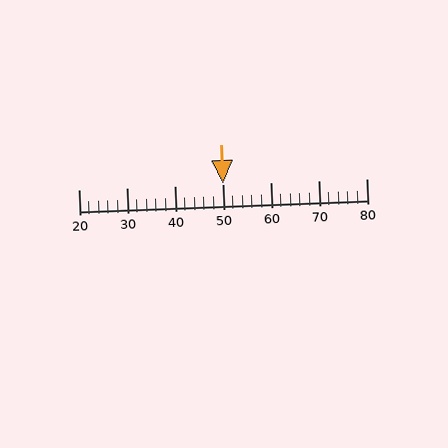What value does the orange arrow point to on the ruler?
The orange arrow points to approximately 50.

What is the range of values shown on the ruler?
The ruler shows values from 20 to 80.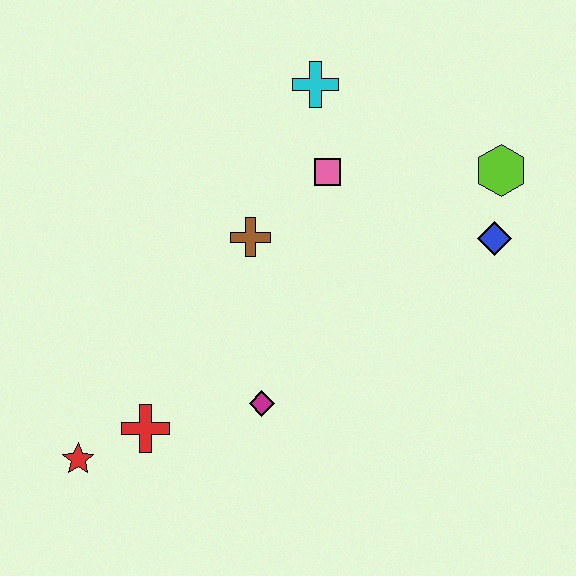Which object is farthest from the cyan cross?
The red star is farthest from the cyan cross.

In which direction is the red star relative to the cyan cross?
The red star is below the cyan cross.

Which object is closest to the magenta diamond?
The red cross is closest to the magenta diamond.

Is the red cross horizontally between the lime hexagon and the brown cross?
No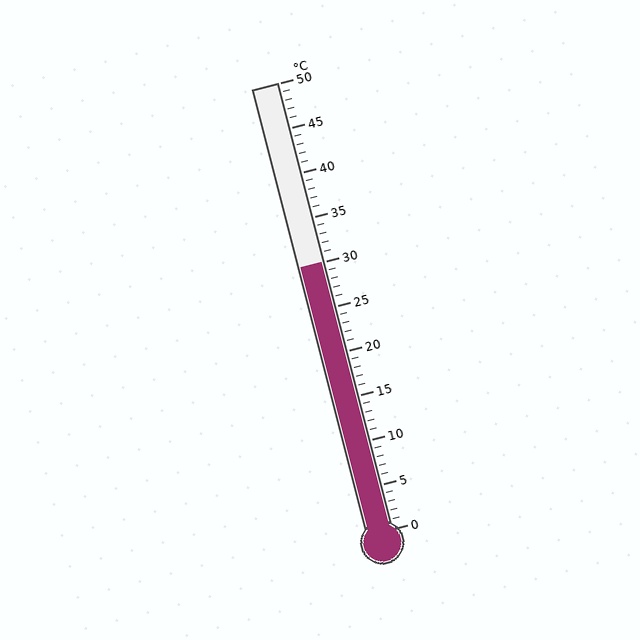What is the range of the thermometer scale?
The thermometer scale ranges from 0°C to 50°C.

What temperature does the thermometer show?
The thermometer shows approximately 30°C.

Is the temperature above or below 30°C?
The temperature is at 30°C.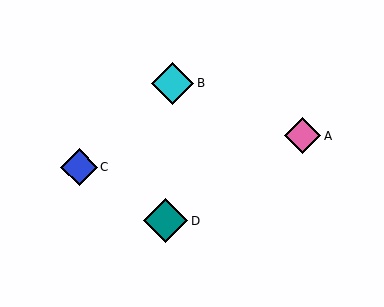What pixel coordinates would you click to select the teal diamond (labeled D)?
Click at (166, 221) to select the teal diamond D.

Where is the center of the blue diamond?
The center of the blue diamond is at (79, 167).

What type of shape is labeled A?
Shape A is a pink diamond.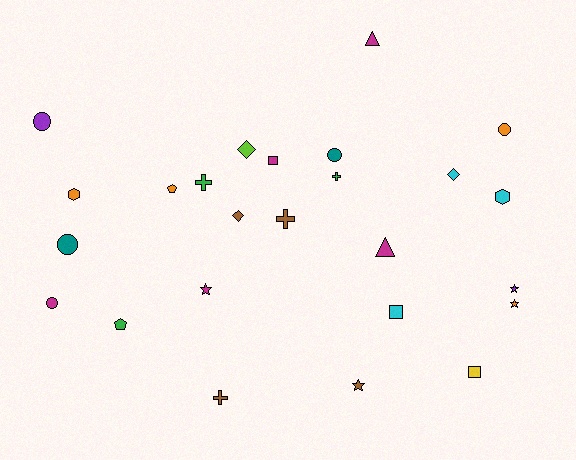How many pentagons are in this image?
There are 2 pentagons.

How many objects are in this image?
There are 25 objects.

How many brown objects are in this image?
There are 4 brown objects.